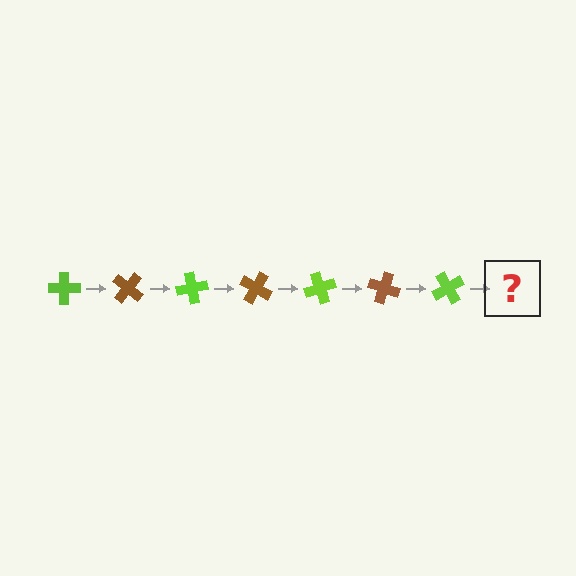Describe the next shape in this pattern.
It should be a brown cross, rotated 280 degrees from the start.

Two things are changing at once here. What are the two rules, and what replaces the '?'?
The two rules are that it rotates 40 degrees each step and the color cycles through lime and brown. The '?' should be a brown cross, rotated 280 degrees from the start.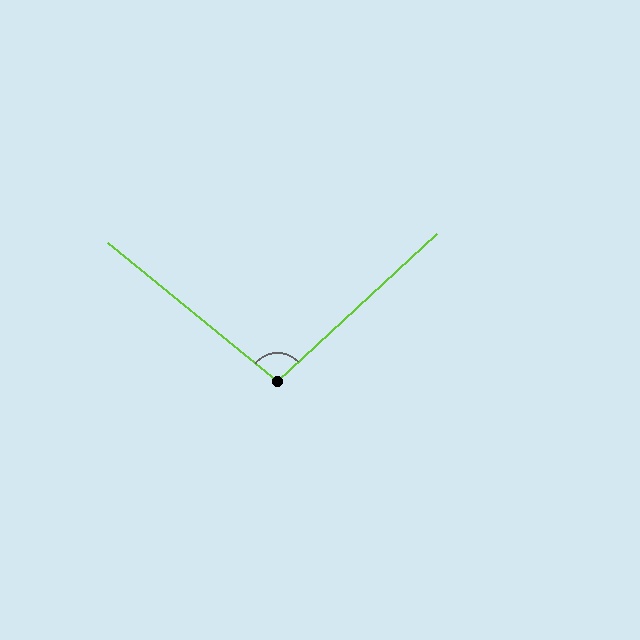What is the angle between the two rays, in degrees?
Approximately 98 degrees.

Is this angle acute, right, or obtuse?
It is obtuse.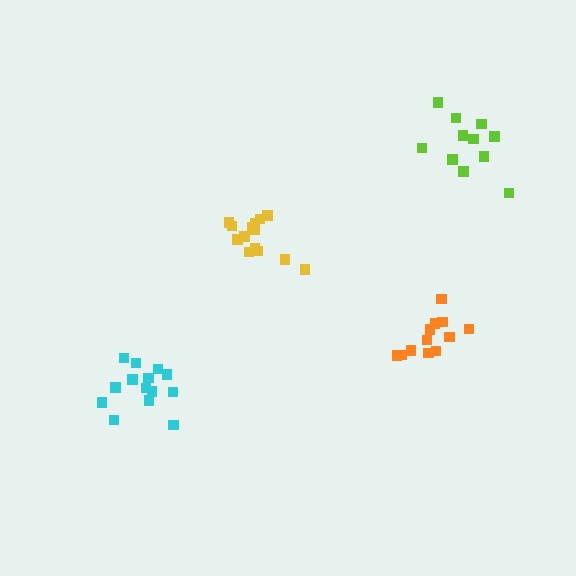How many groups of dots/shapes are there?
There are 4 groups.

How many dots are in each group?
Group 1: 11 dots, Group 2: 14 dots, Group 3: 14 dots, Group 4: 12 dots (51 total).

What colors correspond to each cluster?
The clusters are colored: lime, cyan, yellow, orange.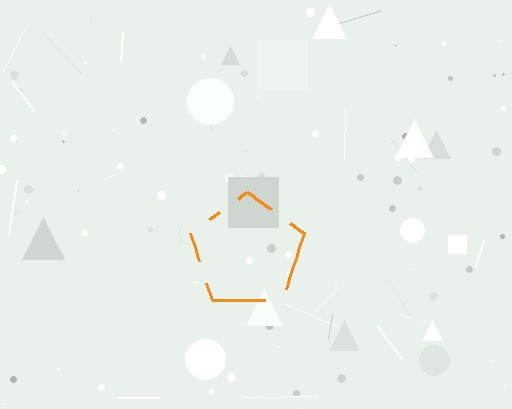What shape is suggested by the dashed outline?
The dashed outline suggests a pentagon.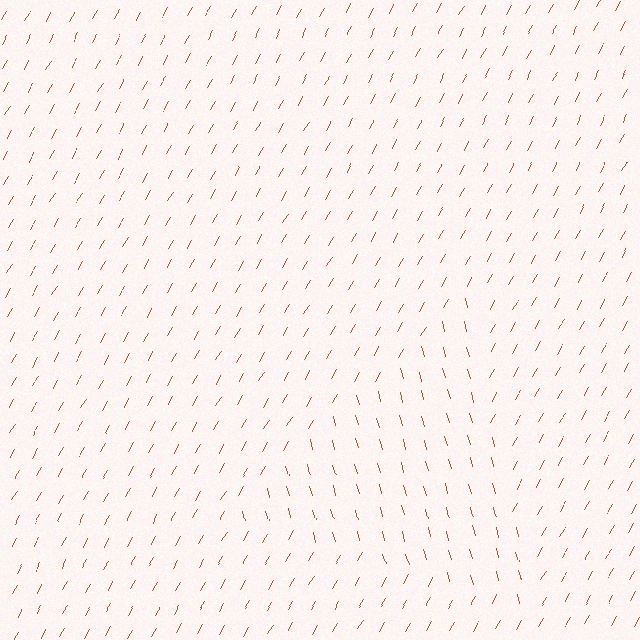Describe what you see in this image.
The image is filled with small brown line segments. A triangle region in the image has lines oriented differently from the surrounding lines, creating a visible texture boundary.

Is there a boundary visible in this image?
Yes, there is a texture boundary formed by a change in line orientation.